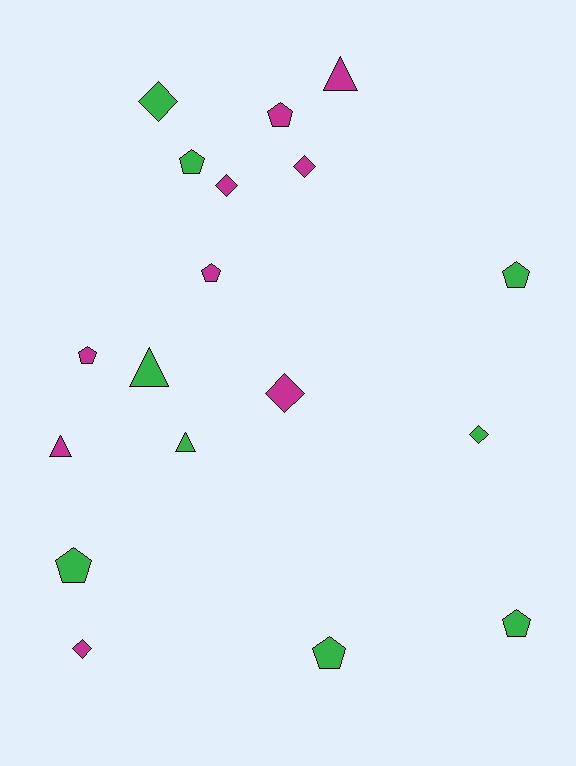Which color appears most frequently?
Magenta, with 9 objects.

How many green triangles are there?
There are 2 green triangles.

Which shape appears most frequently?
Pentagon, with 8 objects.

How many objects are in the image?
There are 18 objects.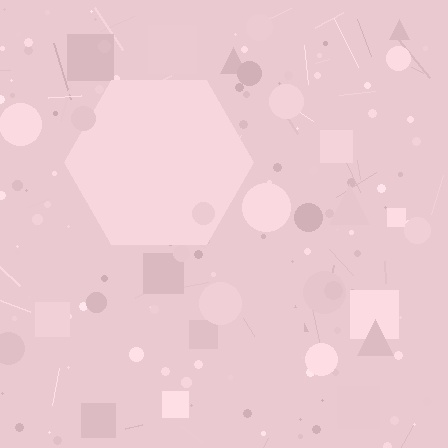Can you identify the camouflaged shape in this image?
The camouflaged shape is a hexagon.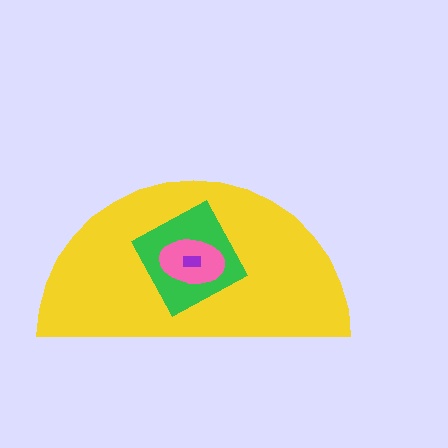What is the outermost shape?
The yellow semicircle.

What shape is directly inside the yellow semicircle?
The green square.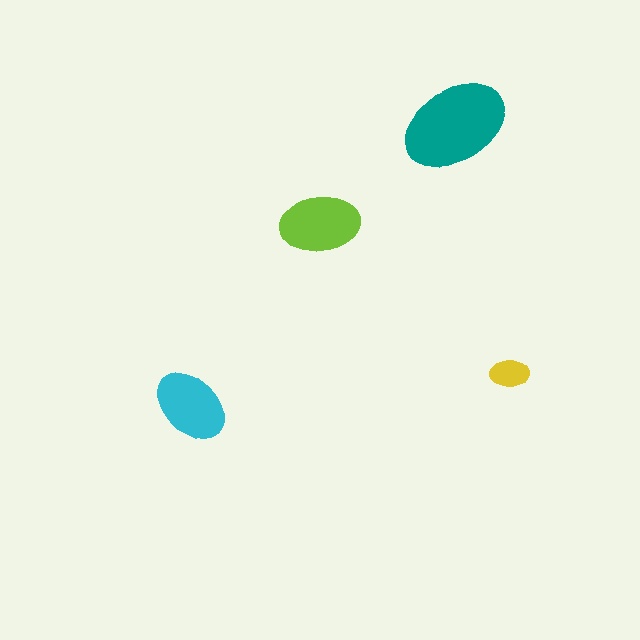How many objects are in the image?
There are 4 objects in the image.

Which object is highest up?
The teal ellipse is topmost.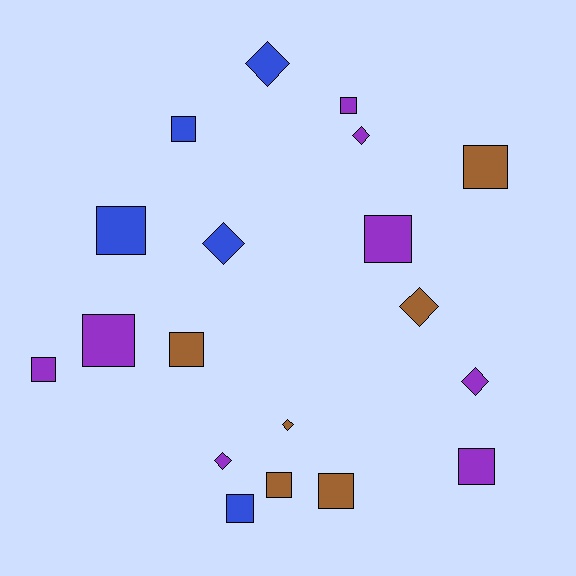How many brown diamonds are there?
There are 2 brown diamonds.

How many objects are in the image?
There are 19 objects.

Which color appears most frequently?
Purple, with 8 objects.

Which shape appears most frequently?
Square, with 12 objects.